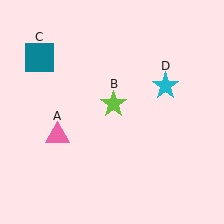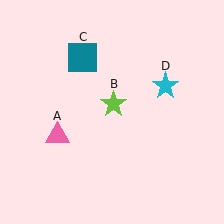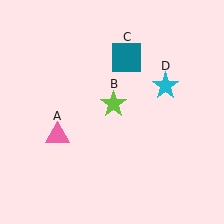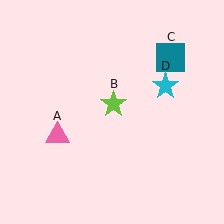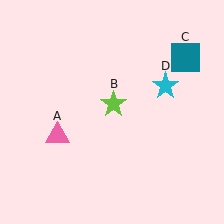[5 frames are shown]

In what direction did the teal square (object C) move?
The teal square (object C) moved right.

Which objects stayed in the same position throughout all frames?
Pink triangle (object A) and lime star (object B) and cyan star (object D) remained stationary.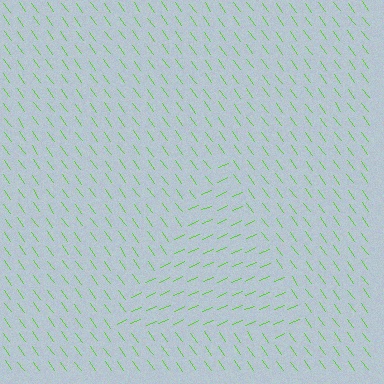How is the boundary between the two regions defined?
The boundary is defined purely by a change in line orientation (approximately 78 degrees difference). All lines are the same color and thickness.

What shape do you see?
I see a triangle.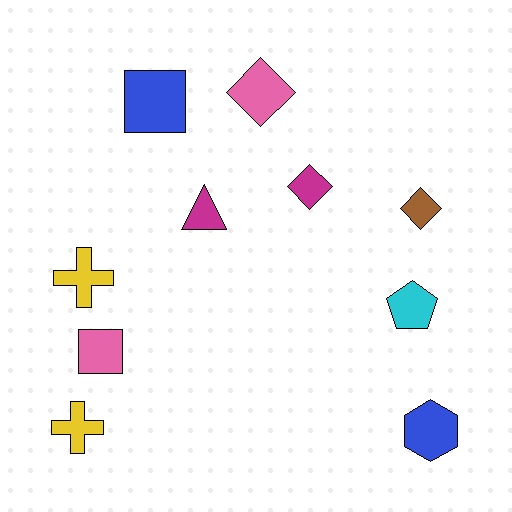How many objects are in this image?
There are 10 objects.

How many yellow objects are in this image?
There are 2 yellow objects.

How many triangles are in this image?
There is 1 triangle.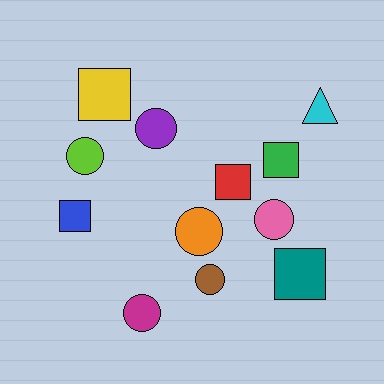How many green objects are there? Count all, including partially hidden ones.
There is 1 green object.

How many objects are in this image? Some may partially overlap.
There are 12 objects.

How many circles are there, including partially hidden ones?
There are 6 circles.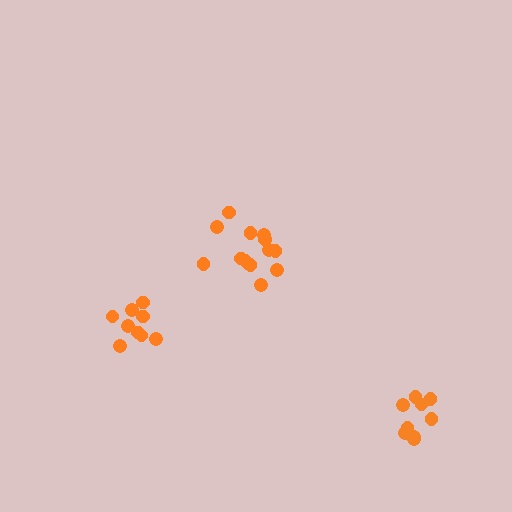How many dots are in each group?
Group 1: 9 dots, Group 2: 9 dots, Group 3: 14 dots (32 total).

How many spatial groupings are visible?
There are 3 spatial groupings.